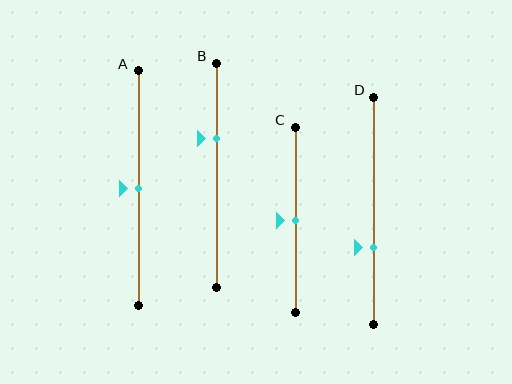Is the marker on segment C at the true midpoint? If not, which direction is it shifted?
Yes, the marker on segment C is at the true midpoint.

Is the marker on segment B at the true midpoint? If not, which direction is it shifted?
No, the marker on segment B is shifted upward by about 17% of the segment length.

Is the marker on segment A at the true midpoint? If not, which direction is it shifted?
Yes, the marker on segment A is at the true midpoint.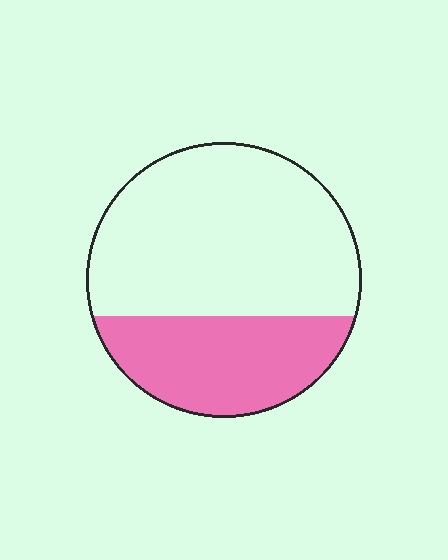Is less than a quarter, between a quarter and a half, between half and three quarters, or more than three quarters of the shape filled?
Between a quarter and a half.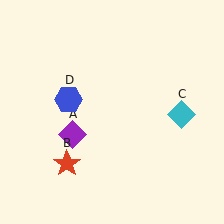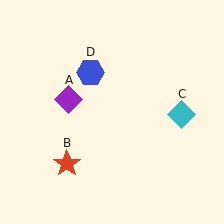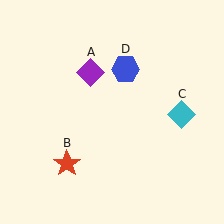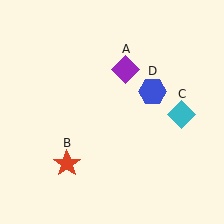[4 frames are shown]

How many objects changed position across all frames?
2 objects changed position: purple diamond (object A), blue hexagon (object D).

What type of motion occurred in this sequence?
The purple diamond (object A), blue hexagon (object D) rotated clockwise around the center of the scene.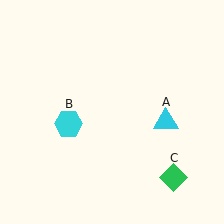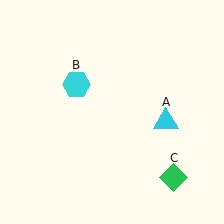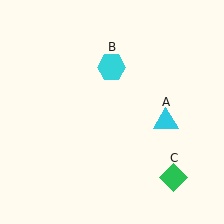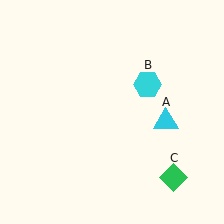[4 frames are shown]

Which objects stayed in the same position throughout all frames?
Cyan triangle (object A) and green diamond (object C) remained stationary.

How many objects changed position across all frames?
1 object changed position: cyan hexagon (object B).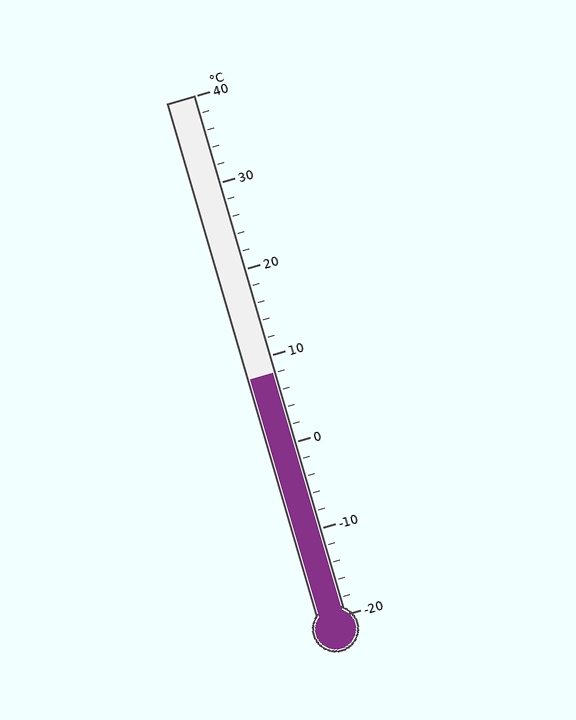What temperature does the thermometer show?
The thermometer shows approximately 8°C.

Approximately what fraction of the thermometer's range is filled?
The thermometer is filled to approximately 45% of its range.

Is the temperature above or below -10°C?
The temperature is above -10°C.